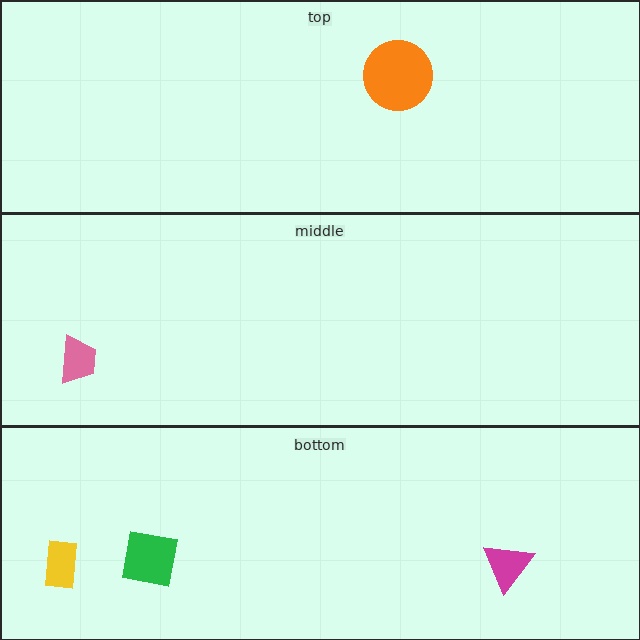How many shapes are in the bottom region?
3.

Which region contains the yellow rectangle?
The bottom region.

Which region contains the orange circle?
The top region.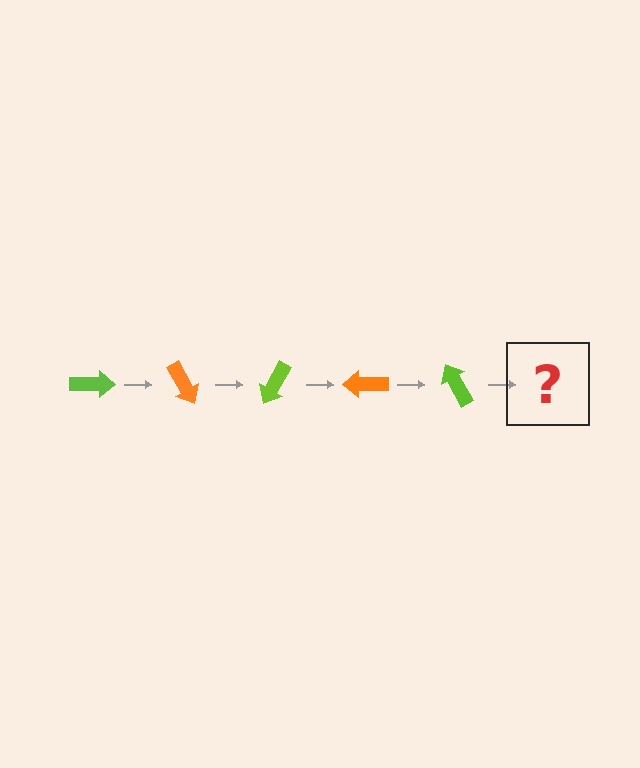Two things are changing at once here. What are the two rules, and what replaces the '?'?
The two rules are that it rotates 60 degrees each step and the color cycles through lime and orange. The '?' should be an orange arrow, rotated 300 degrees from the start.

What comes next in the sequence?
The next element should be an orange arrow, rotated 300 degrees from the start.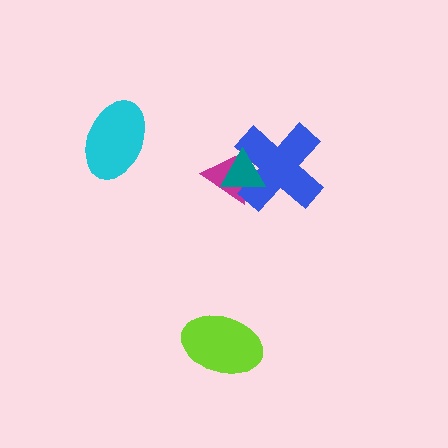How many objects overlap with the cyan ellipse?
0 objects overlap with the cyan ellipse.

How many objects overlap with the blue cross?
2 objects overlap with the blue cross.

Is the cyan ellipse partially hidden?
No, no other shape covers it.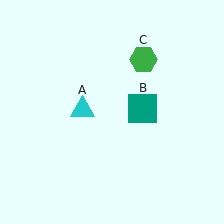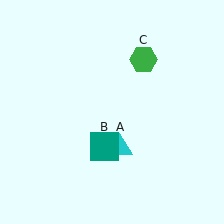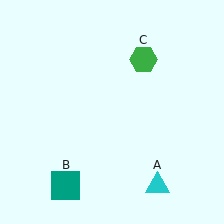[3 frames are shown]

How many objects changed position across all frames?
2 objects changed position: cyan triangle (object A), teal square (object B).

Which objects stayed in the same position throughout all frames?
Green hexagon (object C) remained stationary.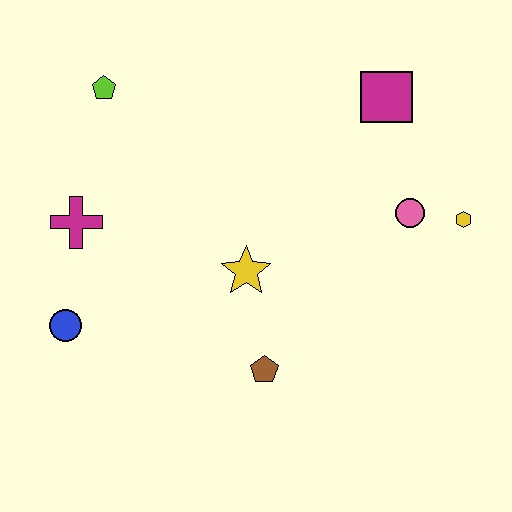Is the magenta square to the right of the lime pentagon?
Yes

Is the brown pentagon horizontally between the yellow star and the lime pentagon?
No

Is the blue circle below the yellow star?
Yes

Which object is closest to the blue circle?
The magenta cross is closest to the blue circle.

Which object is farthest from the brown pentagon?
The lime pentagon is farthest from the brown pentagon.